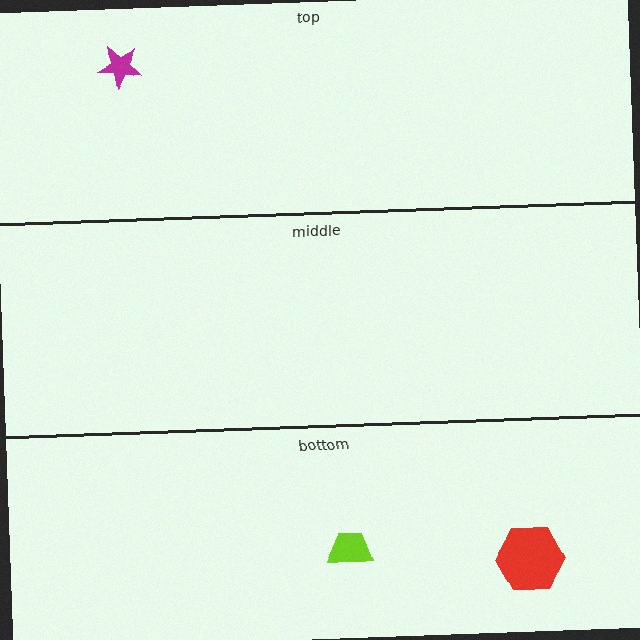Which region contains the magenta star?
The top region.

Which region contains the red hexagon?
The bottom region.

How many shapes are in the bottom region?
2.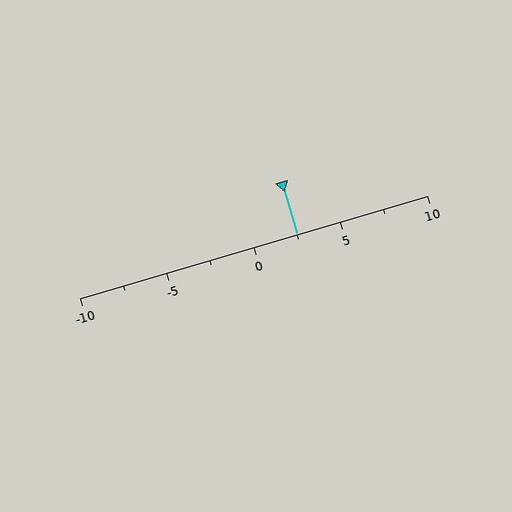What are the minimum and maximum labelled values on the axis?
The axis runs from -10 to 10.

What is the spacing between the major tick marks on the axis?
The major ticks are spaced 5 apart.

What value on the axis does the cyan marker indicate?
The marker indicates approximately 2.5.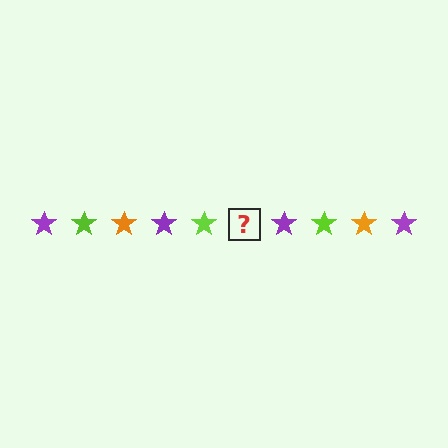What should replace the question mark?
The question mark should be replaced with an orange star.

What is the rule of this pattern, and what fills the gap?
The rule is that the pattern cycles through purple, lime, orange stars. The gap should be filled with an orange star.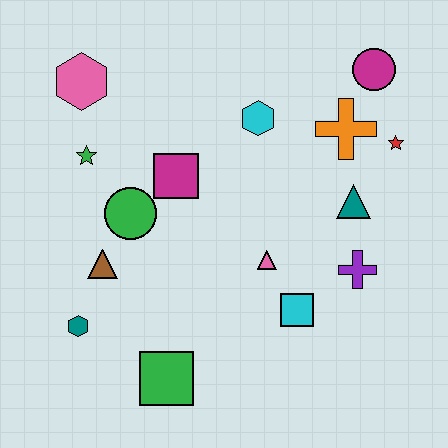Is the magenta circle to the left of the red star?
Yes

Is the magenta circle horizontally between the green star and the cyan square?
No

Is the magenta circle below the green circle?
No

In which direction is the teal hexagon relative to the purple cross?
The teal hexagon is to the left of the purple cross.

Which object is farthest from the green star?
The red star is farthest from the green star.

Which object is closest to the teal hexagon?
The brown triangle is closest to the teal hexagon.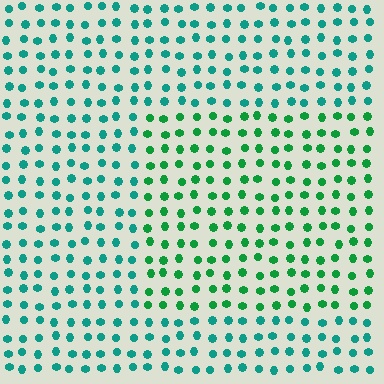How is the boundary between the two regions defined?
The boundary is defined purely by a slight shift in hue (about 34 degrees). Spacing, size, and orientation are identical on both sides.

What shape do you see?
I see a rectangle.